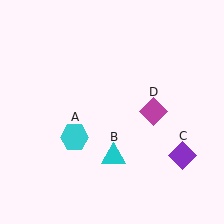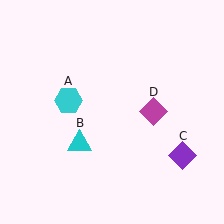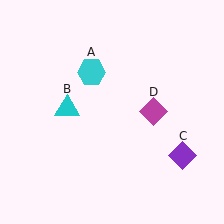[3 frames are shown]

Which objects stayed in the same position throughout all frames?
Purple diamond (object C) and magenta diamond (object D) remained stationary.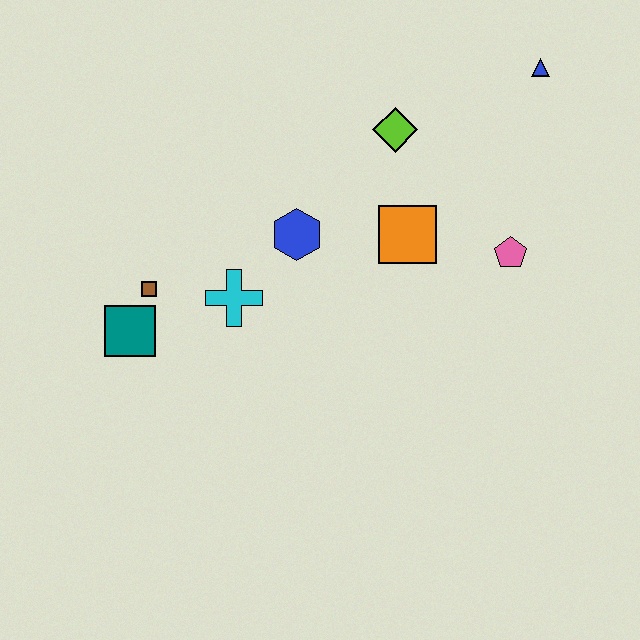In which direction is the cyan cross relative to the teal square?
The cyan cross is to the right of the teal square.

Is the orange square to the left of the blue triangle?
Yes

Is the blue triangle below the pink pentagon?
No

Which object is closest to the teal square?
The brown square is closest to the teal square.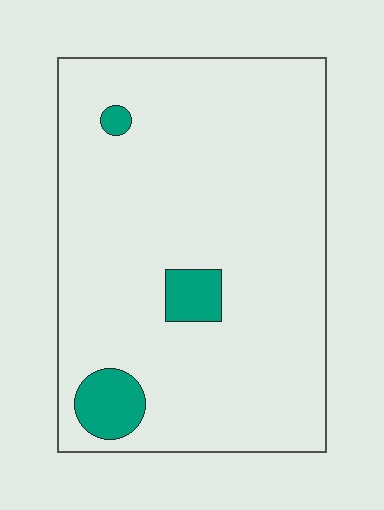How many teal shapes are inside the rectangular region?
3.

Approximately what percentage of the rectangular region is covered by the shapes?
Approximately 5%.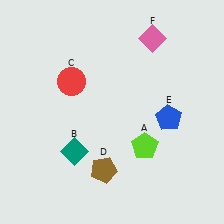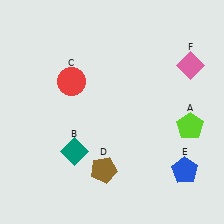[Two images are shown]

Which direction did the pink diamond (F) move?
The pink diamond (F) moved right.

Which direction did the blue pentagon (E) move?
The blue pentagon (E) moved down.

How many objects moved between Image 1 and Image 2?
3 objects moved between the two images.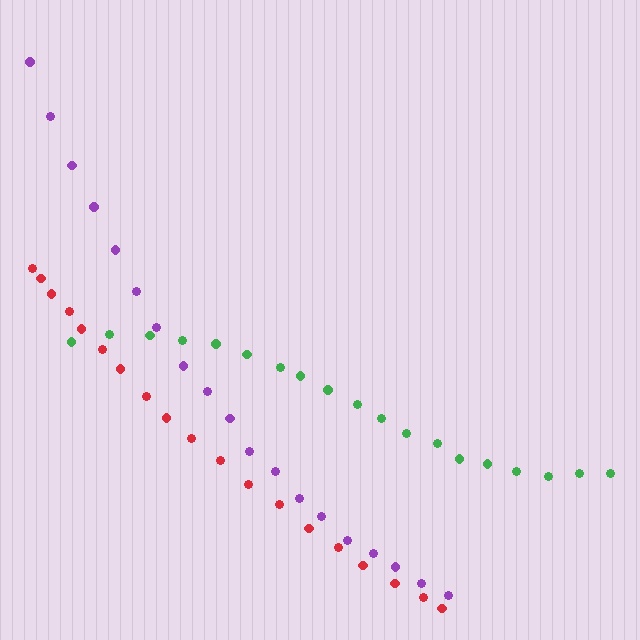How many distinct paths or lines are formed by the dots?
There are 3 distinct paths.